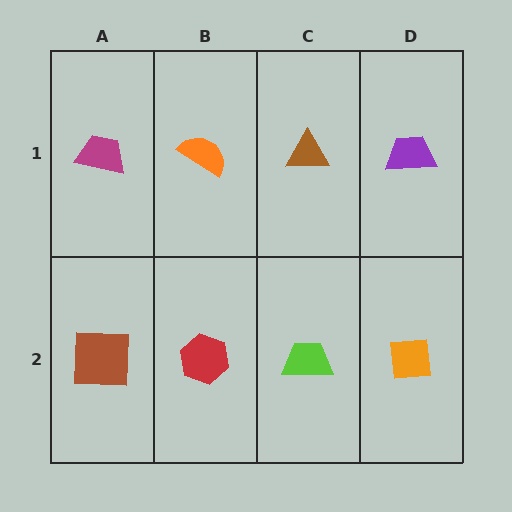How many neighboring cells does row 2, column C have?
3.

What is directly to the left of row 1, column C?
An orange semicircle.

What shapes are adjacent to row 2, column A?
A magenta trapezoid (row 1, column A), a red hexagon (row 2, column B).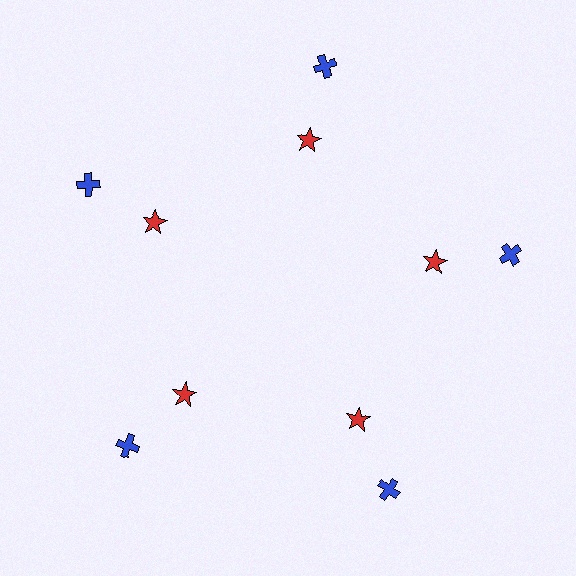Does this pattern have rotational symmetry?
Yes, this pattern has 5-fold rotational symmetry. It looks the same after rotating 72 degrees around the center.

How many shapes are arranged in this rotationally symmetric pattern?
There are 10 shapes, arranged in 5 groups of 2.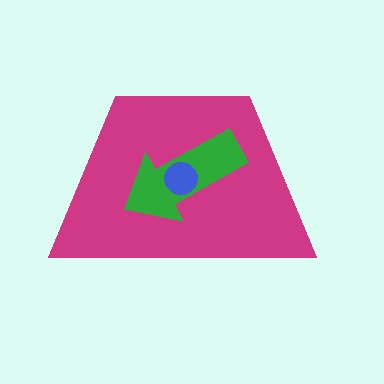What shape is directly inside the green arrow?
The blue circle.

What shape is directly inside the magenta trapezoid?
The green arrow.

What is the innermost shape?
The blue circle.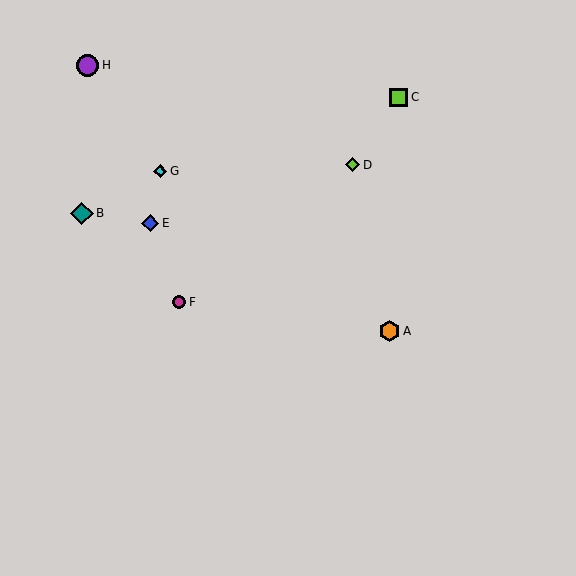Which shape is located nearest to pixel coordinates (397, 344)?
The orange hexagon (labeled A) at (390, 331) is nearest to that location.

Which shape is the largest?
The purple circle (labeled H) is the largest.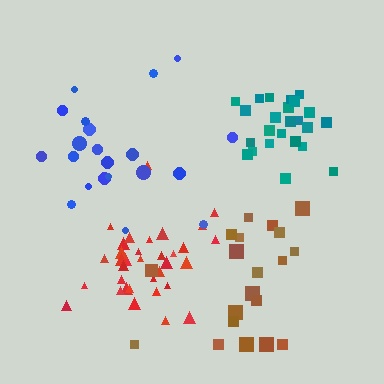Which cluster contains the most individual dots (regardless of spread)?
Red (34).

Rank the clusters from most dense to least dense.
teal, red, blue, brown.